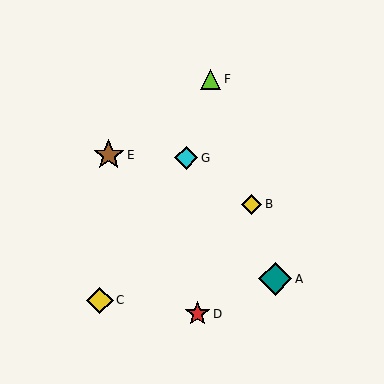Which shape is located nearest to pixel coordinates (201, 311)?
The red star (labeled D) at (198, 314) is nearest to that location.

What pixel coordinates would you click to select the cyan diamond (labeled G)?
Click at (186, 158) to select the cyan diamond G.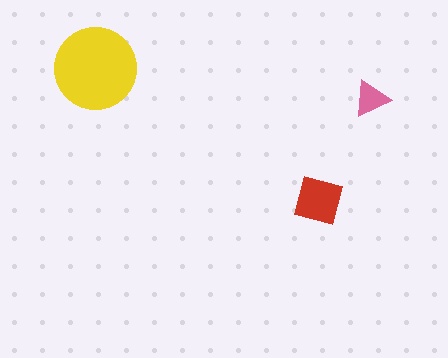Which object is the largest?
The yellow circle.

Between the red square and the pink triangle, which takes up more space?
The red square.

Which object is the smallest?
The pink triangle.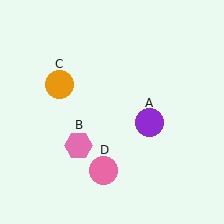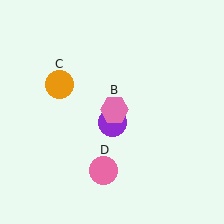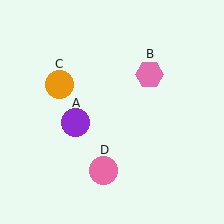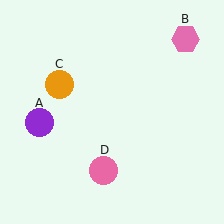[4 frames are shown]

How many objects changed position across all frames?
2 objects changed position: purple circle (object A), pink hexagon (object B).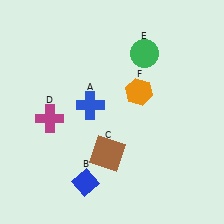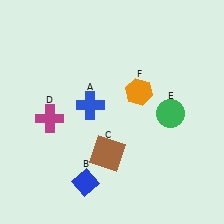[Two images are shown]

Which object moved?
The green circle (E) moved down.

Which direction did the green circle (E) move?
The green circle (E) moved down.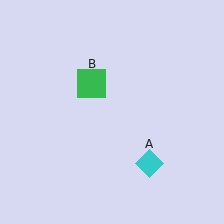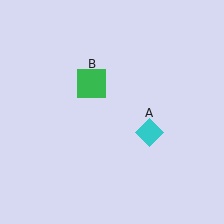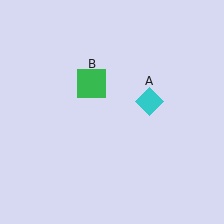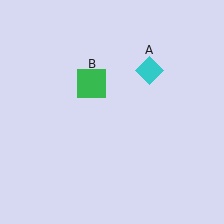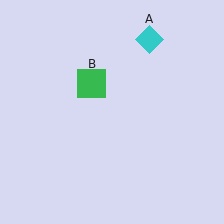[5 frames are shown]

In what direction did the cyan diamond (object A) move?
The cyan diamond (object A) moved up.